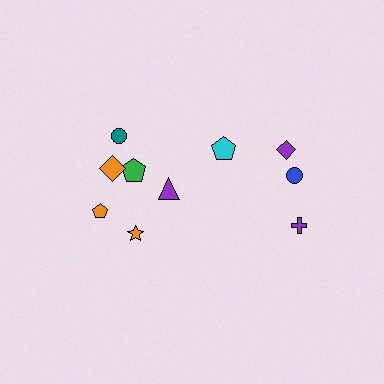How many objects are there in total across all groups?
There are 10 objects.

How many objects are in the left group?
There are 6 objects.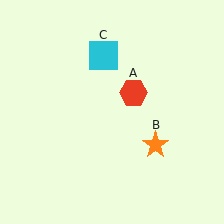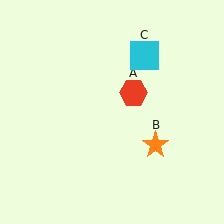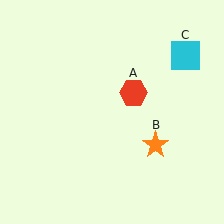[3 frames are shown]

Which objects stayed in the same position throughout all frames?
Red hexagon (object A) and orange star (object B) remained stationary.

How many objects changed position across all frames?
1 object changed position: cyan square (object C).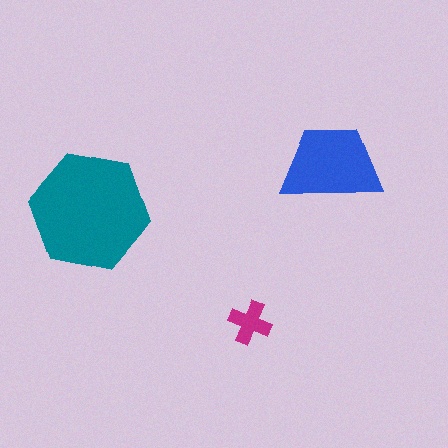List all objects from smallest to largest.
The magenta cross, the blue trapezoid, the teal hexagon.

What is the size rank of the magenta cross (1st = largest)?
3rd.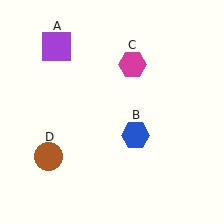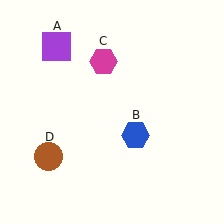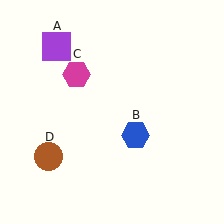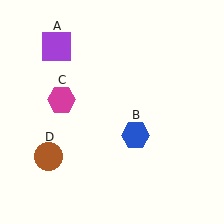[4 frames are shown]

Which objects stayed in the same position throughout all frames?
Purple square (object A) and blue hexagon (object B) and brown circle (object D) remained stationary.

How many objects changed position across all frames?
1 object changed position: magenta hexagon (object C).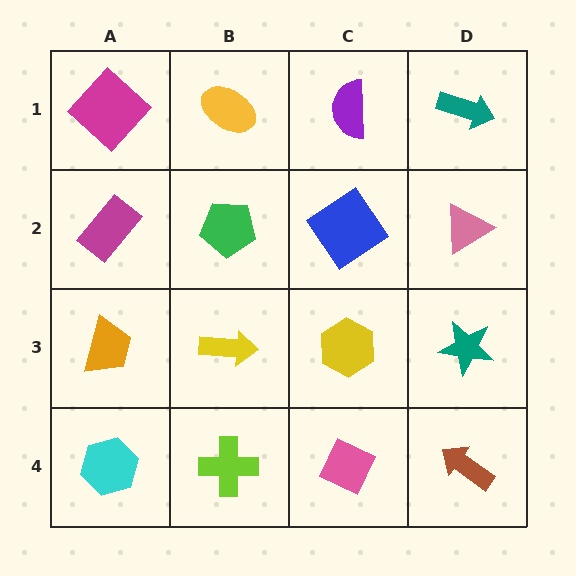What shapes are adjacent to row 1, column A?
A magenta rectangle (row 2, column A), a yellow ellipse (row 1, column B).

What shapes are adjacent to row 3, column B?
A green pentagon (row 2, column B), a lime cross (row 4, column B), an orange trapezoid (row 3, column A), a yellow hexagon (row 3, column C).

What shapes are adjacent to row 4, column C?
A yellow hexagon (row 3, column C), a lime cross (row 4, column B), a brown arrow (row 4, column D).